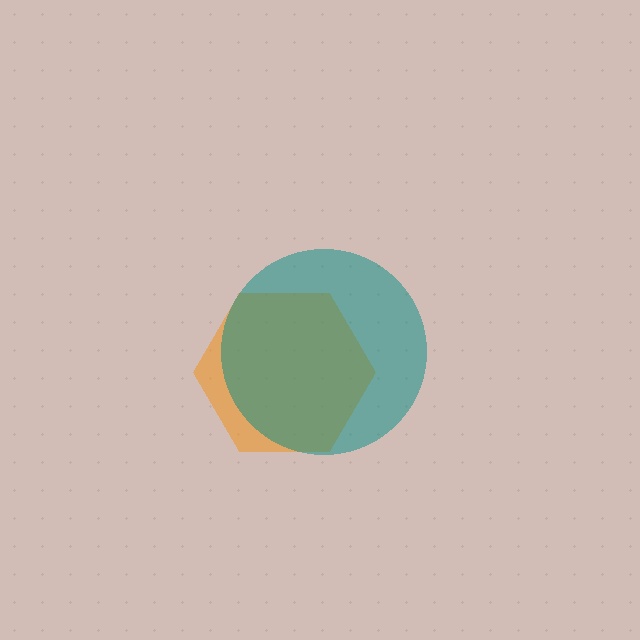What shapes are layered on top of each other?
The layered shapes are: an orange hexagon, a teal circle.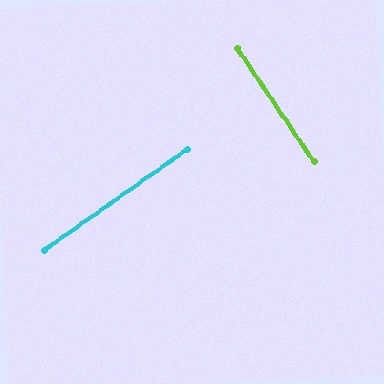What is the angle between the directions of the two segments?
Approximately 89 degrees.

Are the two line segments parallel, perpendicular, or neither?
Perpendicular — they meet at approximately 89°.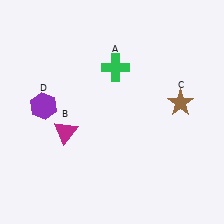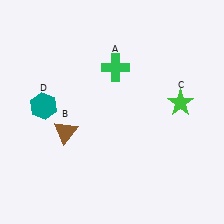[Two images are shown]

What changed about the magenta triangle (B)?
In Image 1, B is magenta. In Image 2, it changed to brown.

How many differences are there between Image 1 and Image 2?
There are 3 differences between the two images.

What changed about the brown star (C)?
In Image 1, C is brown. In Image 2, it changed to green.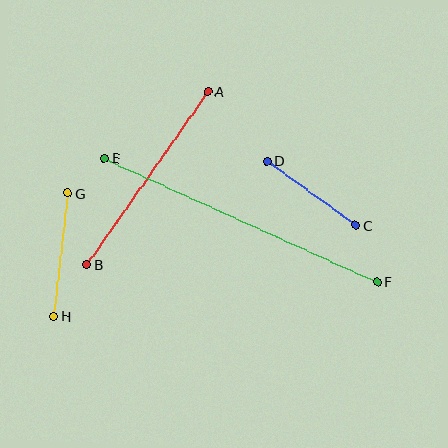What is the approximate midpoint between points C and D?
The midpoint is at approximately (312, 193) pixels.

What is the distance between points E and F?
The distance is approximately 299 pixels.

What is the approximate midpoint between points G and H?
The midpoint is at approximately (61, 255) pixels.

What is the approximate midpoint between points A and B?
The midpoint is at approximately (147, 178) pixels.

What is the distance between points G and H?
The distance is approximately 124 pixels.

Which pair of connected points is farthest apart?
Points E and F are farthest apart.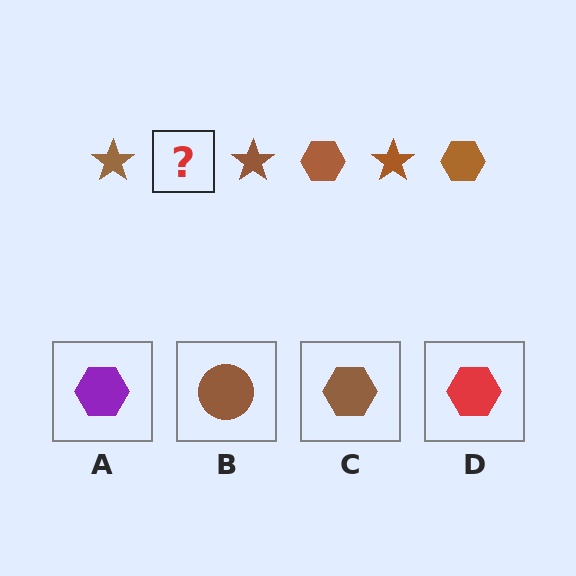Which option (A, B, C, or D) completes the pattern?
C.